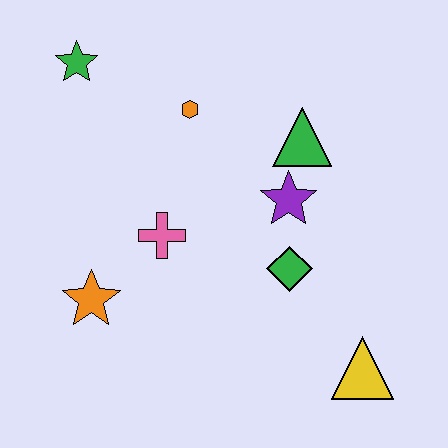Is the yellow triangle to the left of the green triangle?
No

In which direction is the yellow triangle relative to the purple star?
The yellow triangle is below the purple star.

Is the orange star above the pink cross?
No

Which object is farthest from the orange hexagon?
The yellow triangle is farthest from the orange hexagon.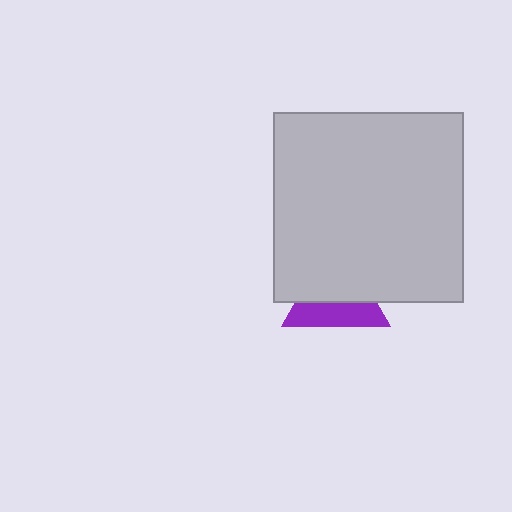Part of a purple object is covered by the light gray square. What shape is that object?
It is a triangle.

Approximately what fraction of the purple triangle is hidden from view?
Roughly 57% of the purple triangle is hidden behind the light gray square.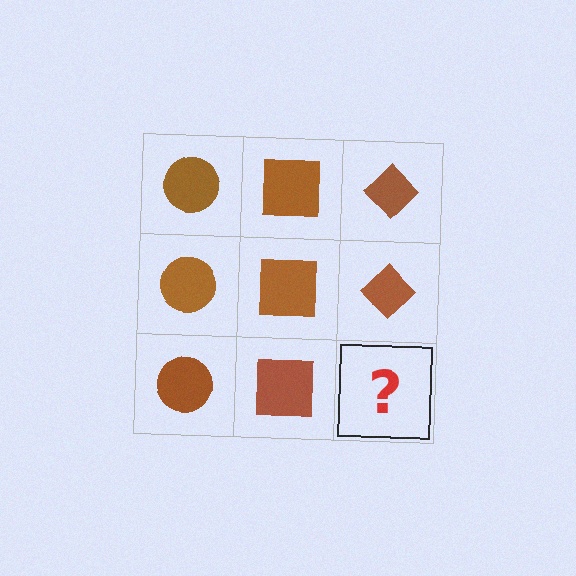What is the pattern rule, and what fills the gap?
The rule is that each column has a consistent shape. The gap should be filled with a brown diamond.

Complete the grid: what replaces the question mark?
The question mark should be replaced with a brown diamond.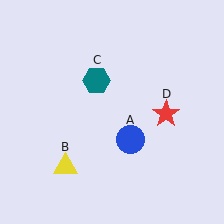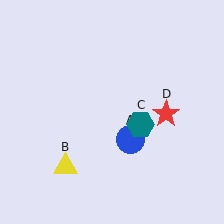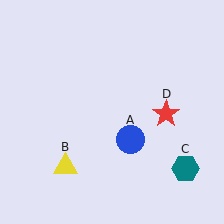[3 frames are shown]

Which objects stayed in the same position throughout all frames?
Blue circle (object A) and yellow triangle (object B) and red star (object D) remained stationary.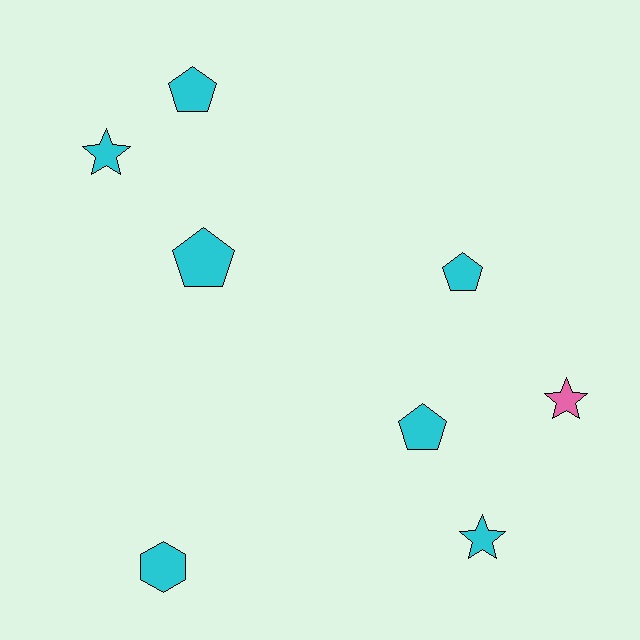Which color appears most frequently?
Cyan, with 7 objects.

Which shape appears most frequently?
Pentagon, with 4 objects.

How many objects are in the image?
There are 8 objects.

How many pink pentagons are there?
There are no pink pentagons.